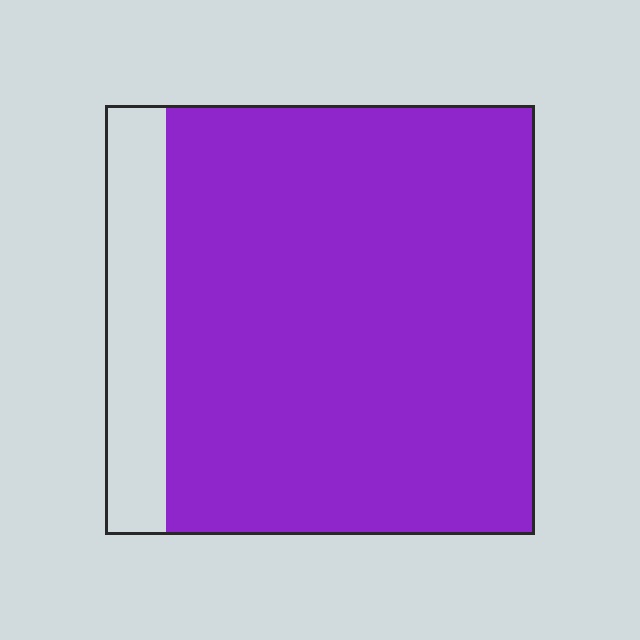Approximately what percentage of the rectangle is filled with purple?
Approximately 85%.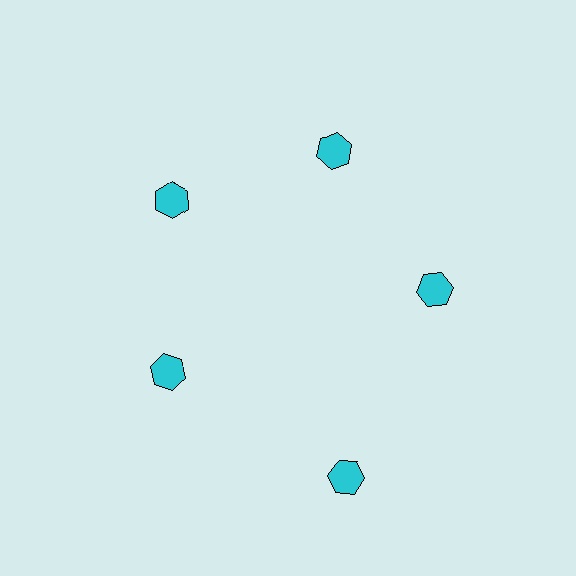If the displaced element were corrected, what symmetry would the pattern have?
It would have 5-fold rotational symmetry — the pattern would map onto itself every 72 degrees.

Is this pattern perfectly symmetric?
No. The 5 cyan hexagons are arranged in a ring, but one element near the 5 o'clock position is pushed outward from the center, breaking the 5-fold rotational symmetry.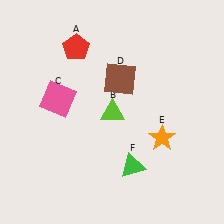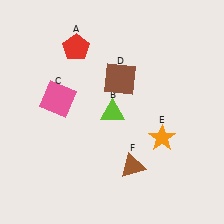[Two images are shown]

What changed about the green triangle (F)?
In Image 1, F is green. In Image 2, it changed to brown.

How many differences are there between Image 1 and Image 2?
There is 1 difference between the two images.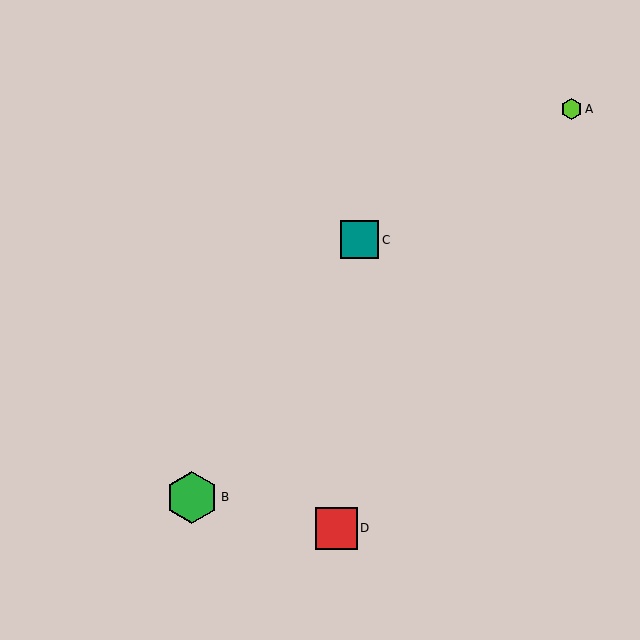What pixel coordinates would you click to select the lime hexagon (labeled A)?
Click at (571, 109) to select the lime hexagon A.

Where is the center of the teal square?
The center of the teal square is at (359, 240).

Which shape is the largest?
The green hexagon (labeled B) is the largest.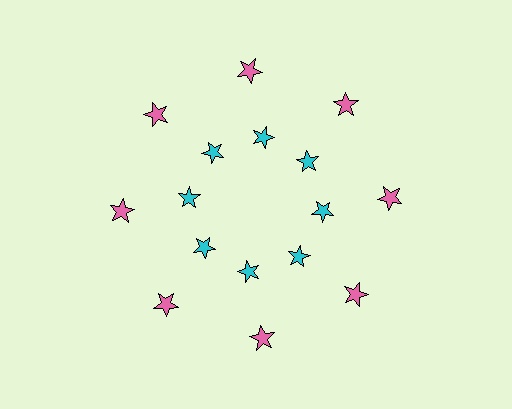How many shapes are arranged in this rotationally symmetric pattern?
There are 16 shapes, arranged in 8 groups of 2.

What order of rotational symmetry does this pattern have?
This pattern has 8-fold rotational symmetry.